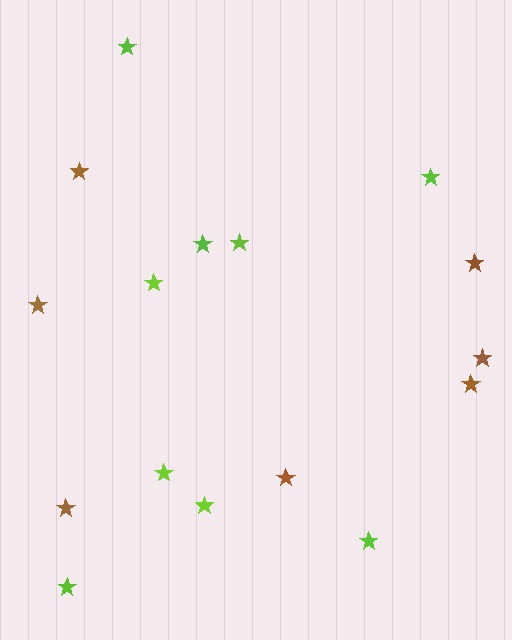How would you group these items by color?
There are 2 groups: one group of lime stars (9) and one group of brown stars (7).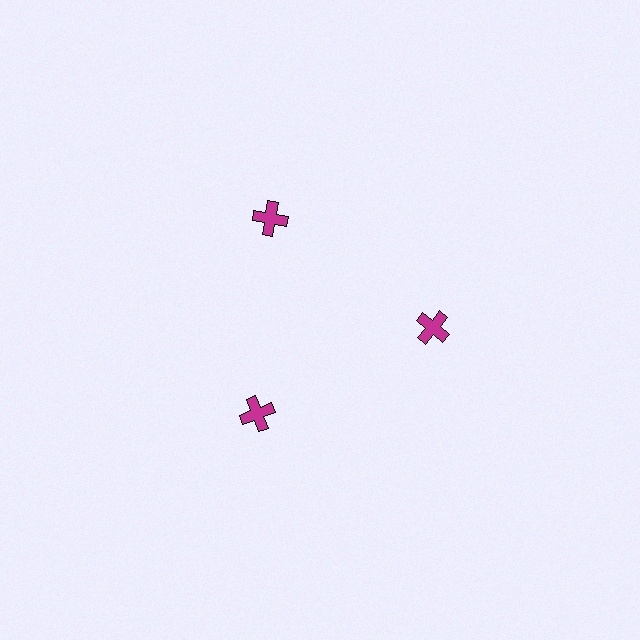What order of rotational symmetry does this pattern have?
This pattern has 3-fold rotational symmetry.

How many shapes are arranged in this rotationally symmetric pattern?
There are 3 shapes, arranged in 3 groups of 1.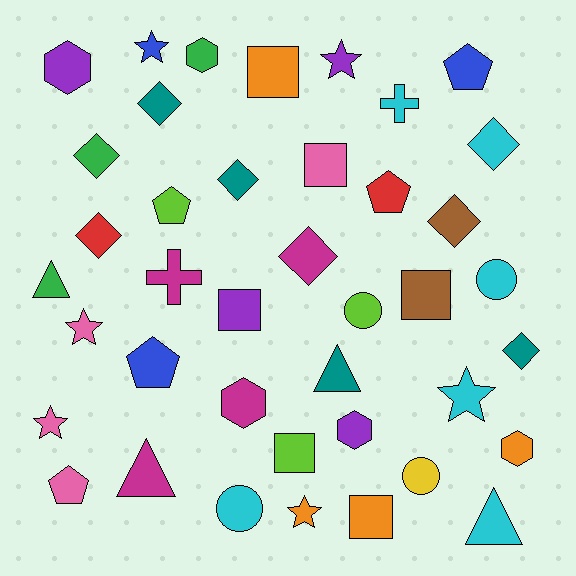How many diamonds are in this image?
There are 8 diamonds.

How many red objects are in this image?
There are 2 red objects.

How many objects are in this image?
There are 40 objects.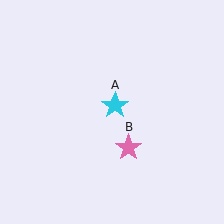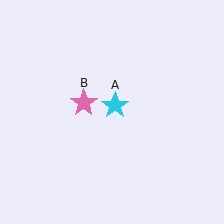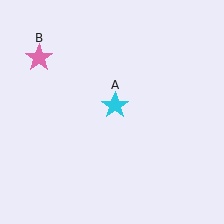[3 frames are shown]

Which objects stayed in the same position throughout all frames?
Cyan star (object A) remained stationary.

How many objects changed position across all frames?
1 object changed position: pink star (object B).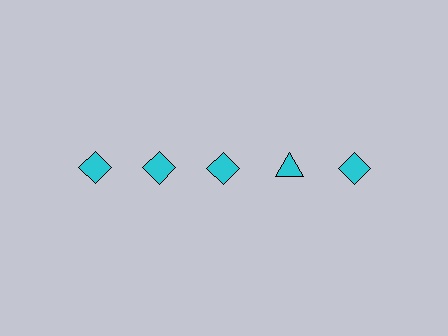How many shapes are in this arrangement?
There are 5 shapes arranged in a grid pattern.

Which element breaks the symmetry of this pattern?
The cyan triangle in the top row, second from right column breaks the symmetry. All other shapes are cyan diamonds.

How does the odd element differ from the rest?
It has a different shape: triangle instead of diamond.